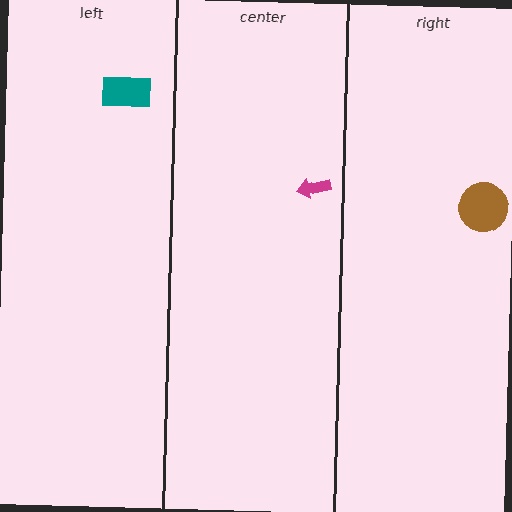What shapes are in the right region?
The brown circle.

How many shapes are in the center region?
1.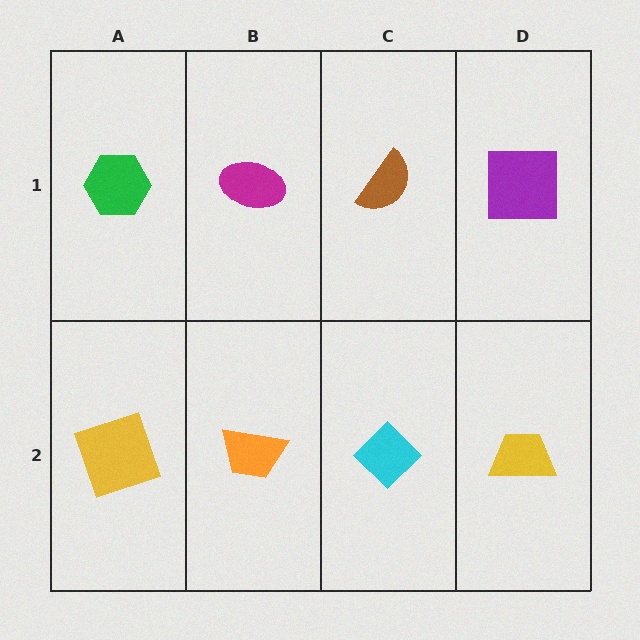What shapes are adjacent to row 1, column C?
A cyan diamond (row 2, column C), a magenta ellipse (row 1, column B), a purple square (row 1, column D).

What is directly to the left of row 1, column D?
A brown semicircle.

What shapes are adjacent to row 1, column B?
An orange trapezoid (row 2, column B), a green hexagon (row 1, column A), a brown semicircle (row 1, column C).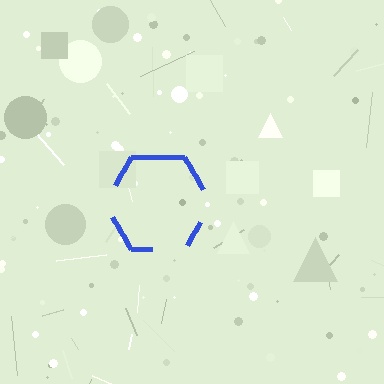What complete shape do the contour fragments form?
The contour fragments form a hexagon.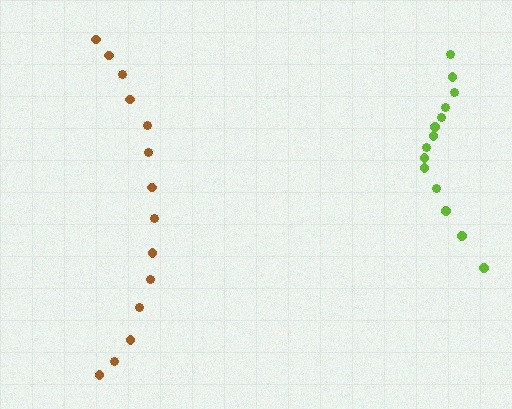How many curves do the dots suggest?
There are 2 distinct paths.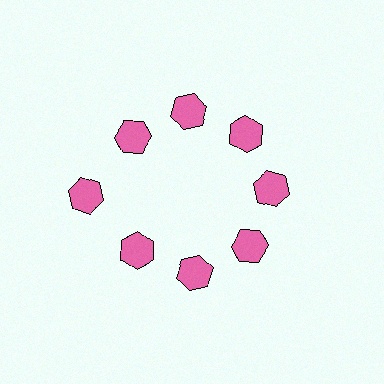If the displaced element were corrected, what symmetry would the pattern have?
It would have 8-fold rotational symmetry — the pattern would map onto itself every 45 degrees.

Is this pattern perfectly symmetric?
No. The 8 pink hexagons are arranged in a ring, but one element near the 9 o'clock position is pushed outward from the center, breaking the 8-fold rotational symmetry.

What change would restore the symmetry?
The symmetry would be restored by moving it inward, back onto the ring so that all 8 hexagons sit at equal angles and equal distance from the center.